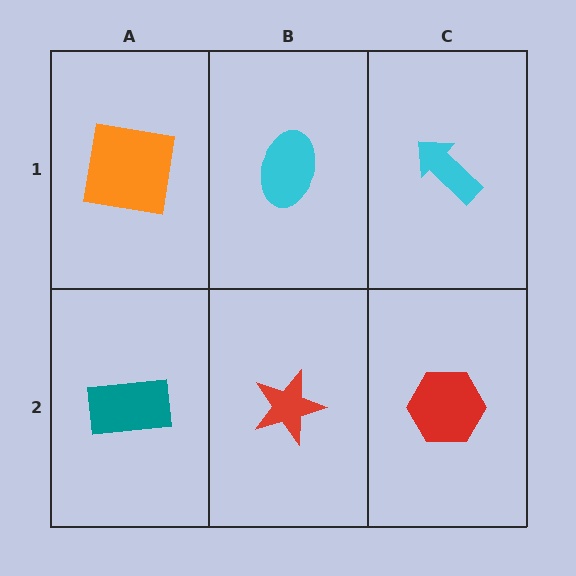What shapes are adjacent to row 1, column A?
A teal rectangle (row 2, column A), a cyan ellipse (row 1, column B).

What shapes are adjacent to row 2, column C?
A cyan arrow (row 1, column C), a red star (row 2, column B).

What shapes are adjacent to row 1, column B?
A red star (row 2, column B), an orange square (row 1, column A), a cyan arrow (row 1, column C).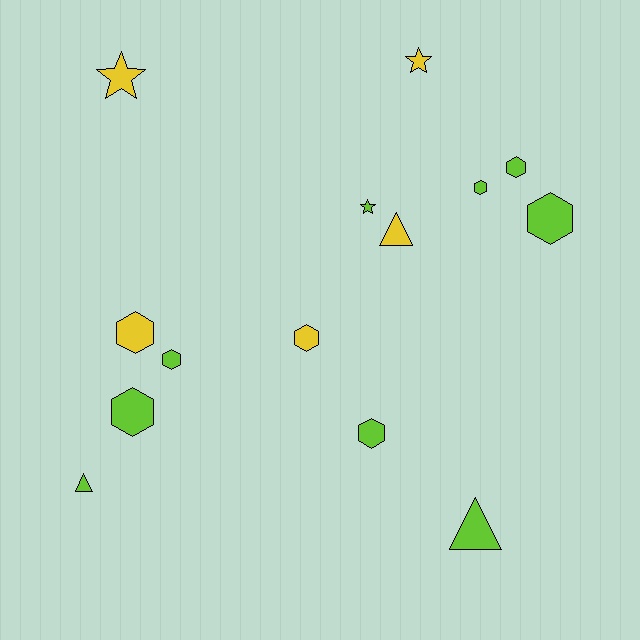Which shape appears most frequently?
Hexagon, with 8 objects.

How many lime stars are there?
There is 1 lime star.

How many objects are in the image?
There are 14 objects.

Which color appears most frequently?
Lime, with 9 objects.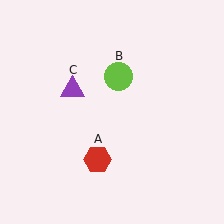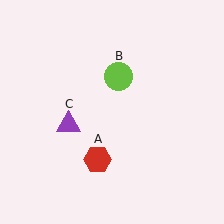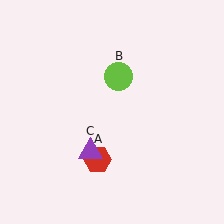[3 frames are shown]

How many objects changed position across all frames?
1 object changed position: purple triangle (object C).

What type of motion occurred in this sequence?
The purple triangle (object C) rotated counterclockwise around the center of the scene.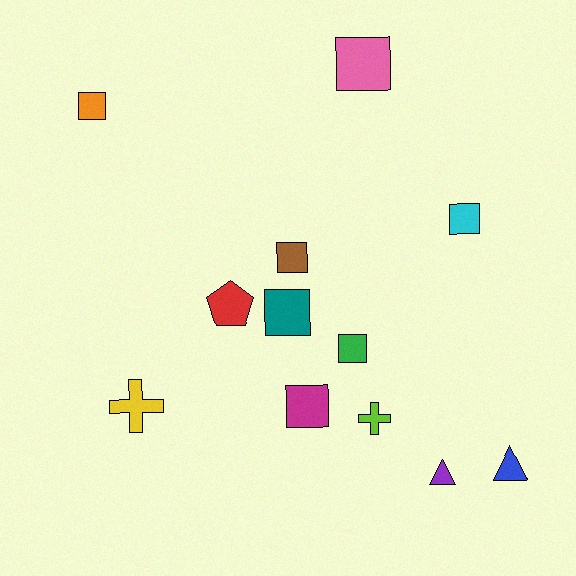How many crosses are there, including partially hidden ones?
There are 2 crosses.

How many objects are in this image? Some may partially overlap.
There are 12 objects.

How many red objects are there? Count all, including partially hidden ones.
There is 1 red object.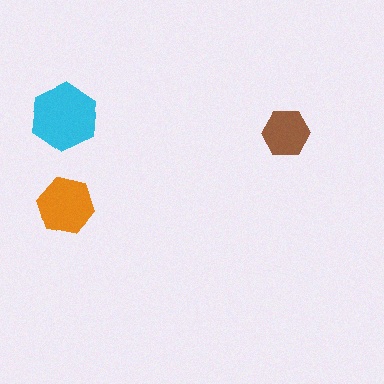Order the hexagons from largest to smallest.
the cyan one, the orange one, the brown one.